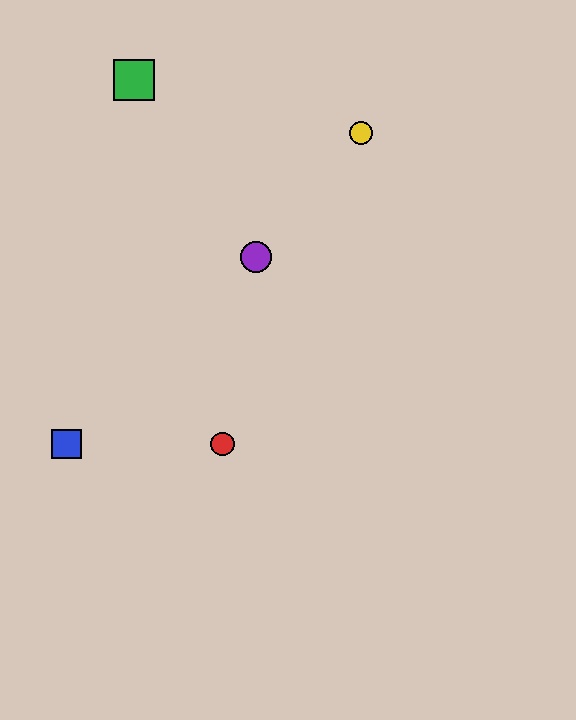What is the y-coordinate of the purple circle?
The purple circle is at y≈257.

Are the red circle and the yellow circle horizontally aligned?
No, the red circle is at y≈444 and the yellow circle is at y≈133.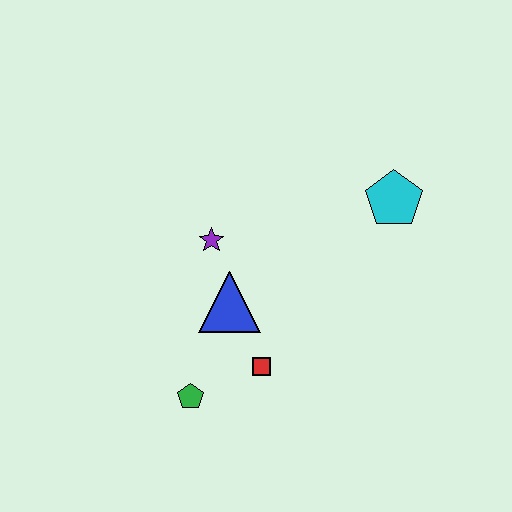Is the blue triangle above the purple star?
No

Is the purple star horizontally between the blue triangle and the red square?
No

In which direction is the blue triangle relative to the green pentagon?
The blue triangle is above the green pentagon.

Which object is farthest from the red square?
The cyan pentagon is farthest from the red square.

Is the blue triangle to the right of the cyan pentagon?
No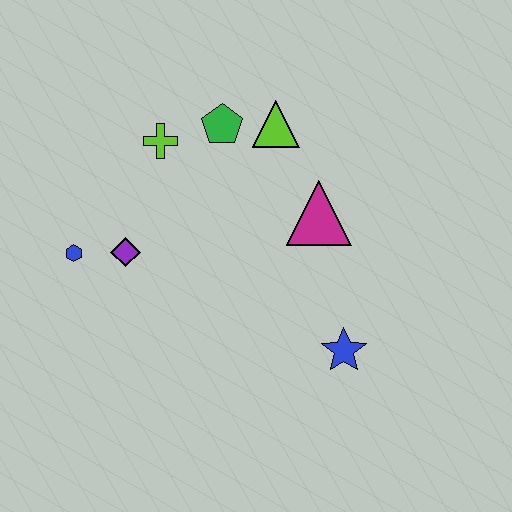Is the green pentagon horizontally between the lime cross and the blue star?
Yes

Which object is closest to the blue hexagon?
The purple diamond is closest to the blue hexagon.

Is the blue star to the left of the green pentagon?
No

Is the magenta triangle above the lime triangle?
No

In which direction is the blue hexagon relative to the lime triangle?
The blue hexagon is to the left of the lime triangle.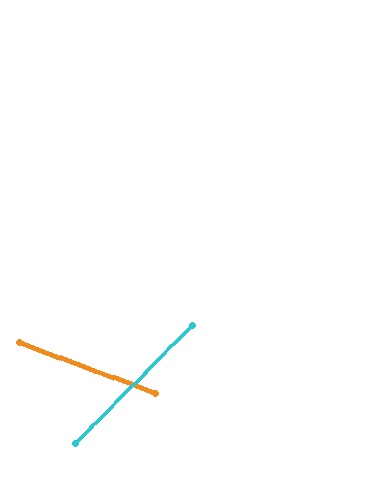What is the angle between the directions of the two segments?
Approximately 66 degrees.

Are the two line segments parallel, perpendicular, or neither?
Neither parallel nor perpendicular — they differ by about 66°.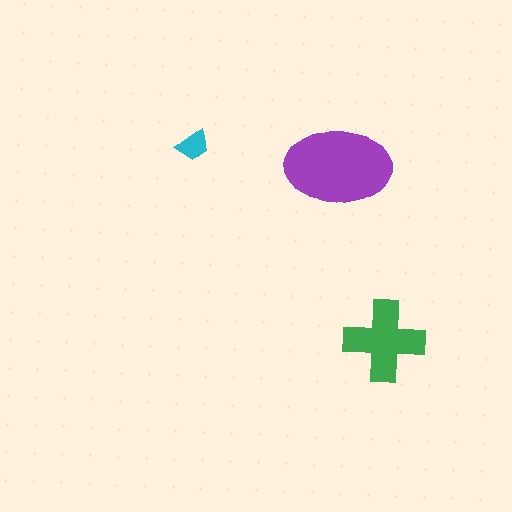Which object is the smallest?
The cyan trapezoid.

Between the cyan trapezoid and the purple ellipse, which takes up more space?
The purple ellipse.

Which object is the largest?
The purple ellipse.